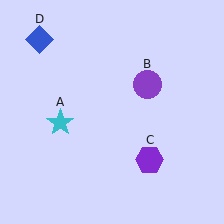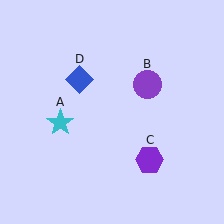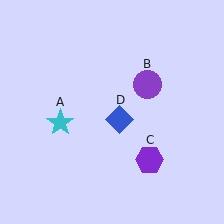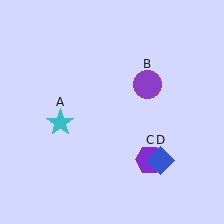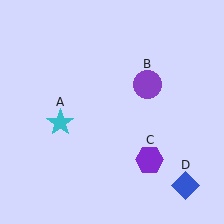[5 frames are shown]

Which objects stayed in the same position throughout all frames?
Cyan star (object A) and purple circle (object B) and purple hexagon (object C) remained stationary.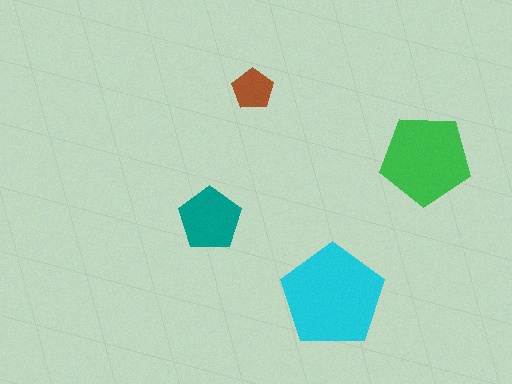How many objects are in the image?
There are 4 objects in the image.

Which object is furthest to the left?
The teal pentagon is leftmost.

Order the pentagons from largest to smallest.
the cyan one, the green one, the teal one, the brown one.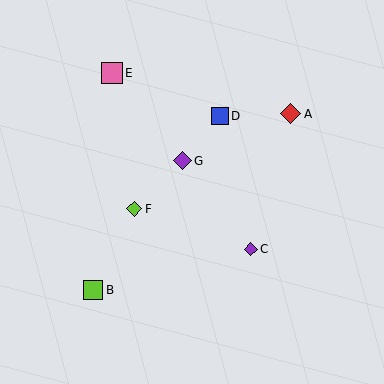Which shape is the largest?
The pink square (labeled E) is the largest.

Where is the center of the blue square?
The center of the blue square is at (220, 116).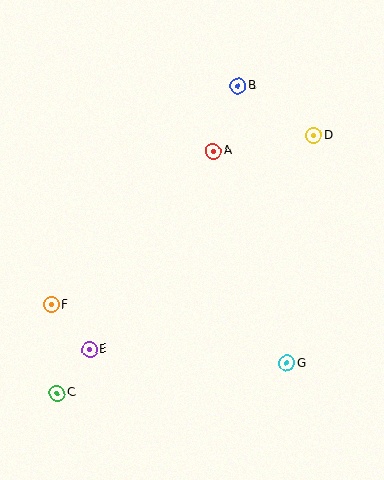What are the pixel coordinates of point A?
Point A is at (213, 151).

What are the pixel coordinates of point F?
Point F is at (51, 305).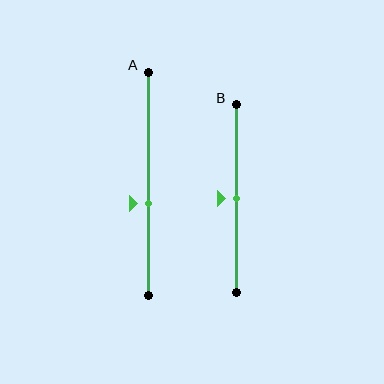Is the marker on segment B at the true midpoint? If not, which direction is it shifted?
Yes, the marker on segment B is at the true midpoint.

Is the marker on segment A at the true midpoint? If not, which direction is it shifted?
No, the marker on segment A is shifted downward by about 9% of the segment length.